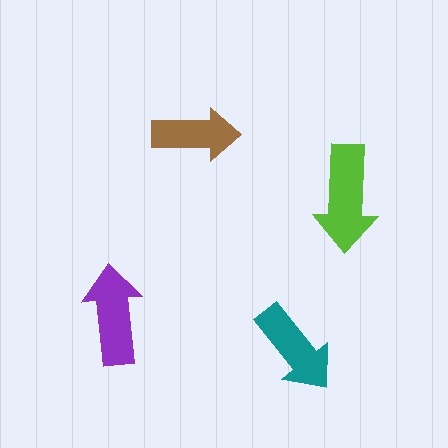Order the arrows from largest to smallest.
the lime one, the purple one, the teal one, the brown one.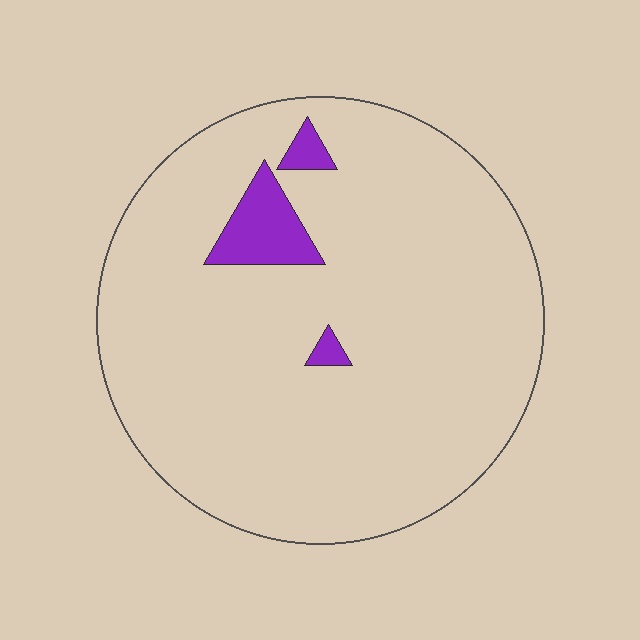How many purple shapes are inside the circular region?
3.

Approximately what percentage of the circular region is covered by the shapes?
Approximately 5%.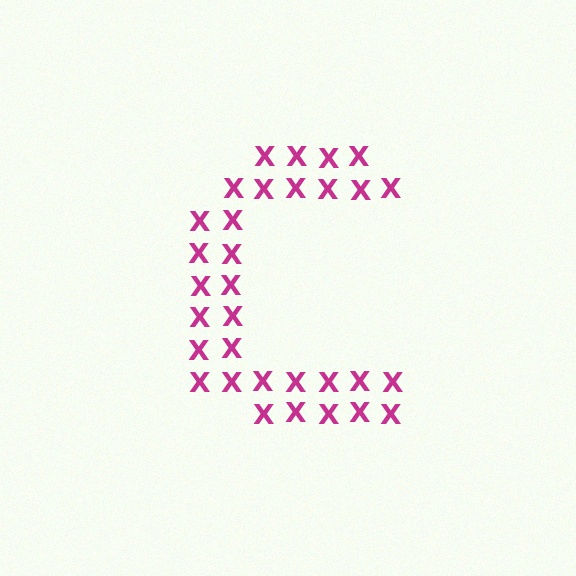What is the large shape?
The large shape is the letter C.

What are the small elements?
The small elements are letter X's.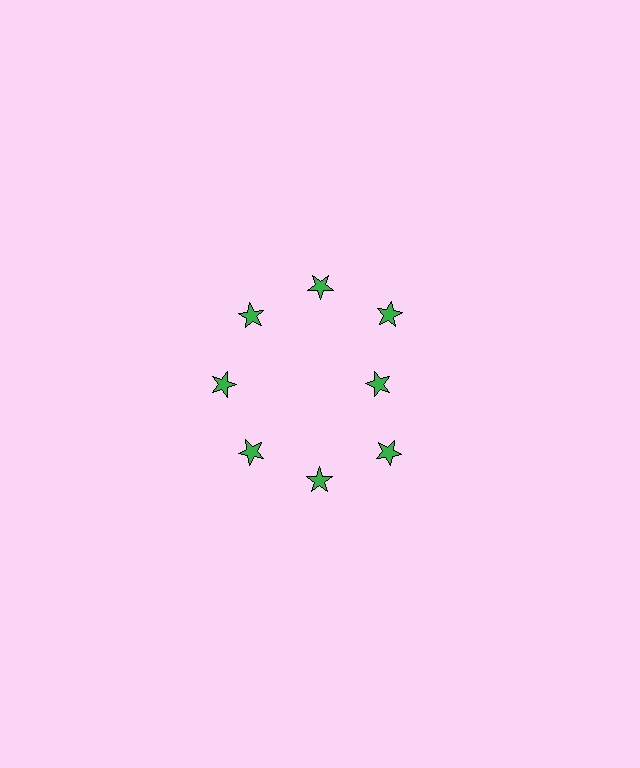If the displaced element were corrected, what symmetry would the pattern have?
It would have 8-fold rotational symmetry — the pattern would map onto itself every 45 degrees.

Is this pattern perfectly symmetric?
No. The 8 green stars are arranged in a ring, but one element near the 3 o'clock position is pulled inward toward the center, breaking the 8-fold rotational symmetry.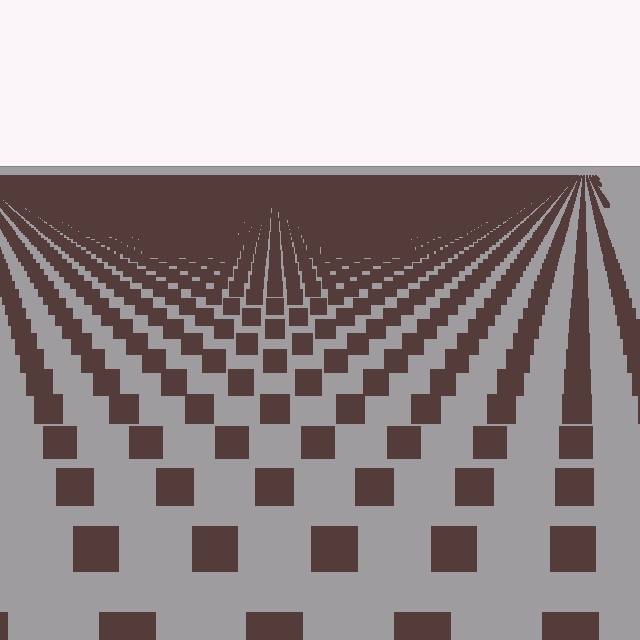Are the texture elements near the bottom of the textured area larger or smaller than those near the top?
Larger. Near the bottom, elements are closer to the viewer and appear at a bigger on-screen size.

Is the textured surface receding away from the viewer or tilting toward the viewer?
The surface is receding away from the viewer. Texture elements get smaller and denser toward the top.